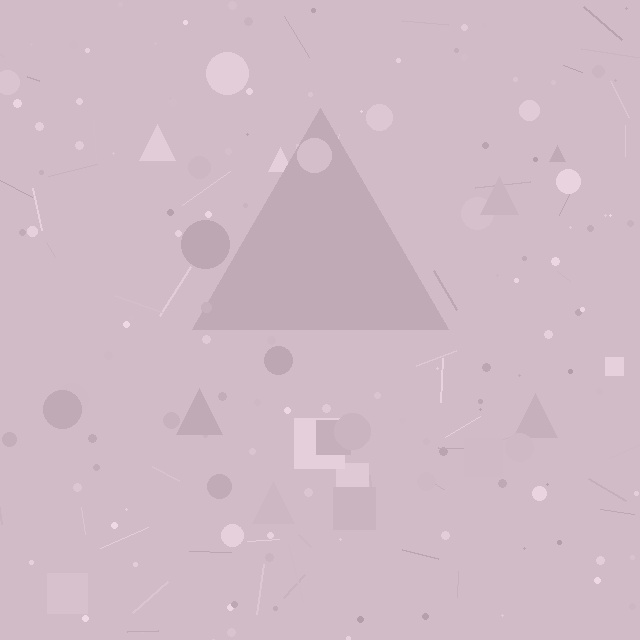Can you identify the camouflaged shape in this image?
The camouflaged shape is a triangle.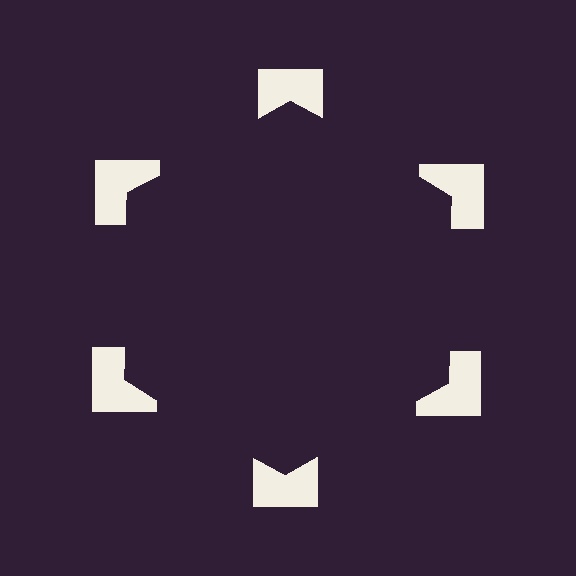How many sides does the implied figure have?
6 sides.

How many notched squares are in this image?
There are 6 — one at each vertex of the illusory hexagon.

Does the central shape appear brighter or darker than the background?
It typically appears slightly darker than the background, even though no actual brightness change is drawn.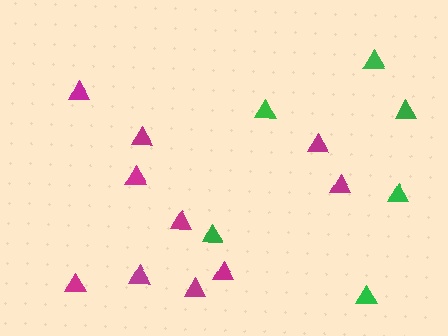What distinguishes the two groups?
There are 2 groups: one group of magenta triangles (10) and one group of green triangles (6).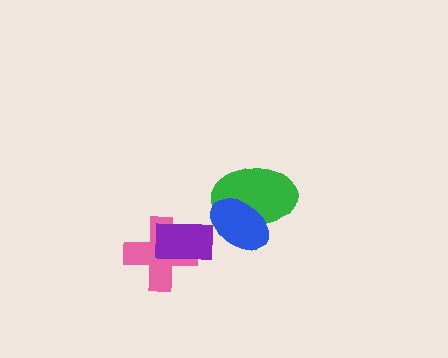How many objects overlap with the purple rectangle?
1 object overlaps with the purple rectangle.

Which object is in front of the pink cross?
The purple rectangle is in front of the pink cross.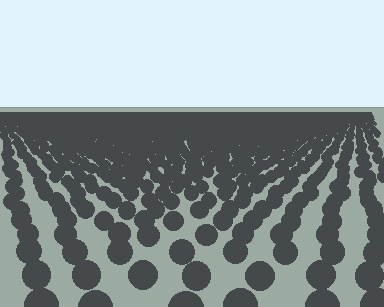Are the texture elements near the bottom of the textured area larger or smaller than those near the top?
Larger. Near the bottom, elements are closer to the viewer and appear at a bigger on-screen size.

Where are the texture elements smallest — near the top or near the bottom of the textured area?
Near the top.